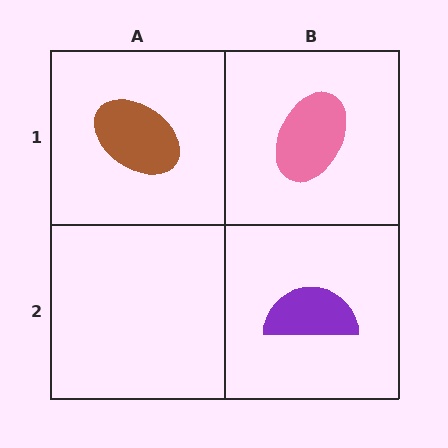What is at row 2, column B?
A purple semicircle.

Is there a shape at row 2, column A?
No, that cell is empty.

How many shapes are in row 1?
2 shapes.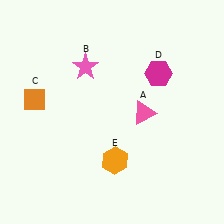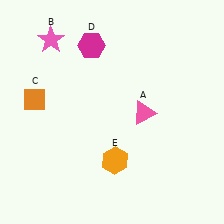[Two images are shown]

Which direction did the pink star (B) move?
The pink star (B) moved left.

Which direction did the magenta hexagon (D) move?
The magenta hexagon (D) moved left.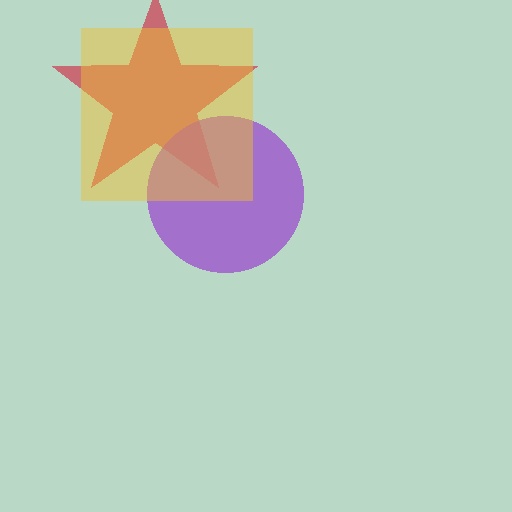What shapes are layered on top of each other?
The layered shapes are: a red star, a purple circle, a yellow square.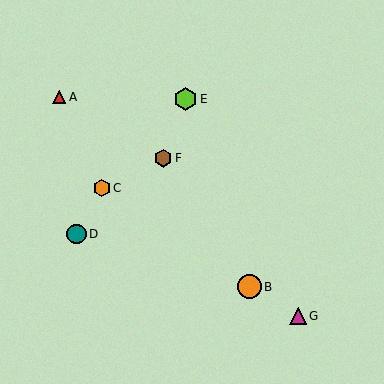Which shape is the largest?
The orange circle (labeled B) is the largest.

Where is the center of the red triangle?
The center of the red triangle is at (59, 97).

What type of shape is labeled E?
Shape E is a lime hexagon.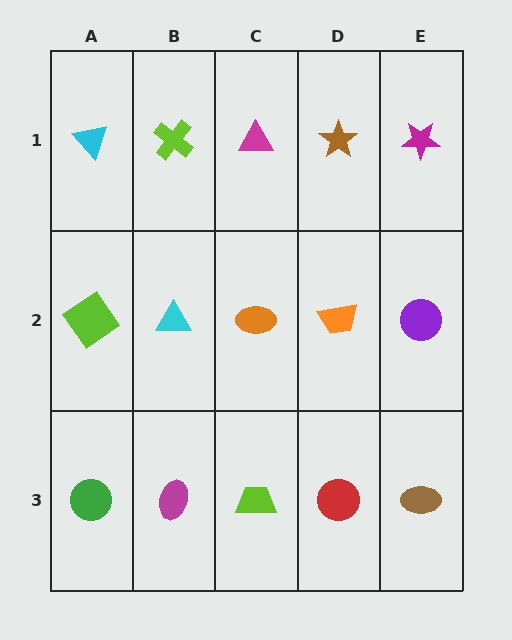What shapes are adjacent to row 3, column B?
A cyan triangle (row 2, column B), a green circle (row 3, column A), a lime trapezoid (row 3, column C).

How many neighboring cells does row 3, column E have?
2.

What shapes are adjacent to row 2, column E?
A magenta star (row 1, column E), a brown ellipse (row 3, column E), an orange trapezoid (row 2, column D).